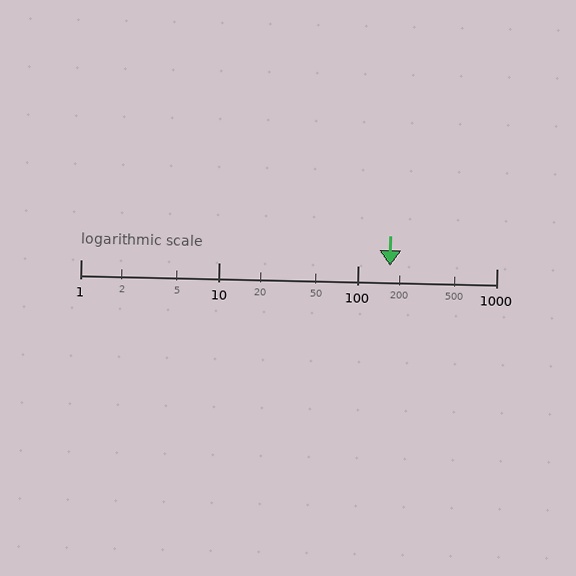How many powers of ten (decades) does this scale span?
The scale spans 3 decades, from 1 to 1000.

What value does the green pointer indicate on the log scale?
The pointer indicates approximately 170.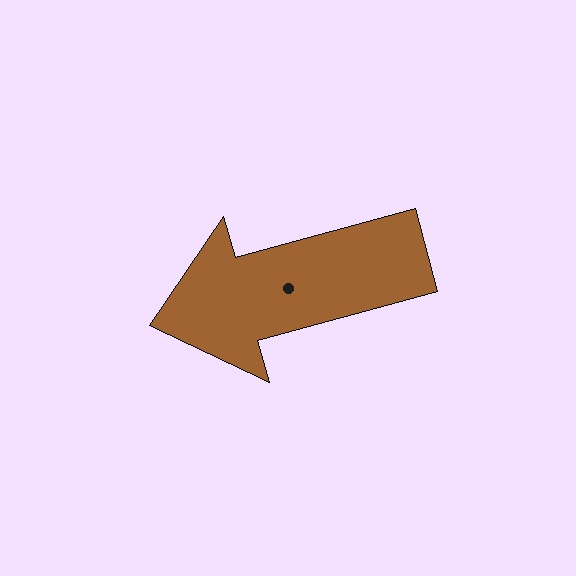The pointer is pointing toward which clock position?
Roughly 8 o'clock.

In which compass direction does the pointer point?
West.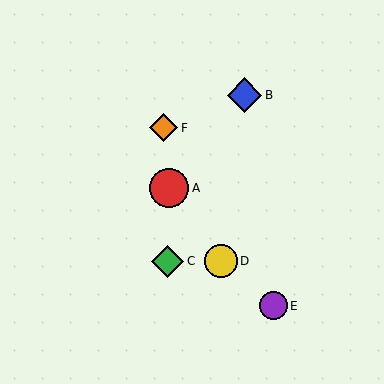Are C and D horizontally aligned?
Yes, both are at y≈261.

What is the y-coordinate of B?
Object B is at y≈95.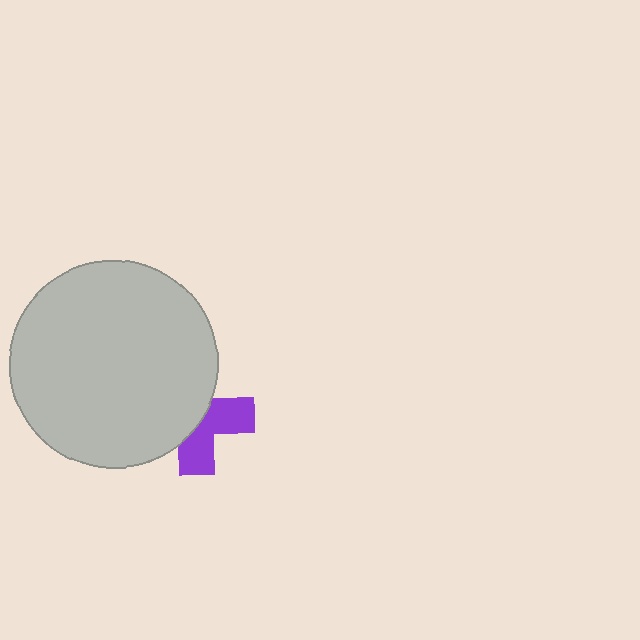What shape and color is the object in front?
The object in front is a light gray circle.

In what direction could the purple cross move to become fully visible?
The purple cross could move right. That would shift it out from behind the light gray circle entirely.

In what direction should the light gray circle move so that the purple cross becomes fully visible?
The light gray circle should move left. That is the shortest direction to clear the overlap and leave the purple cross fully visible.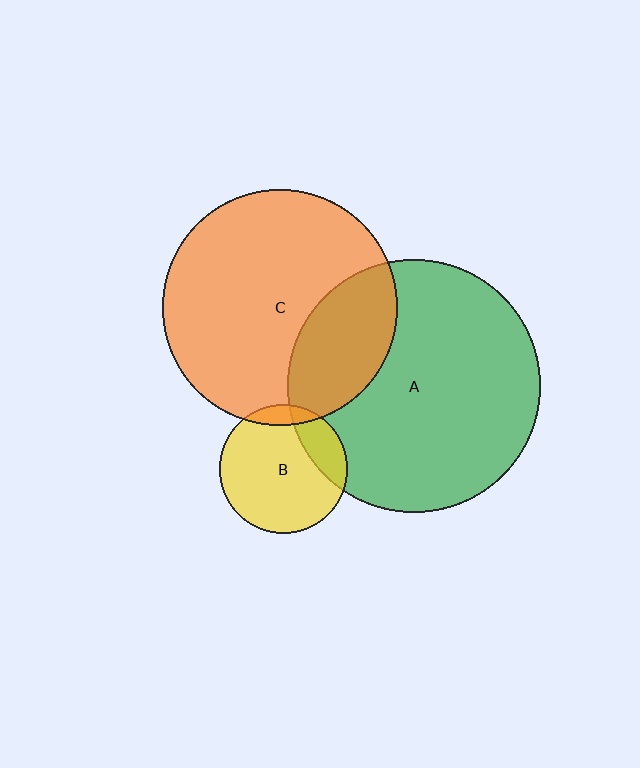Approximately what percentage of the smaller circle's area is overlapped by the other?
Approximately 25%.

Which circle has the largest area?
Circle A (green).